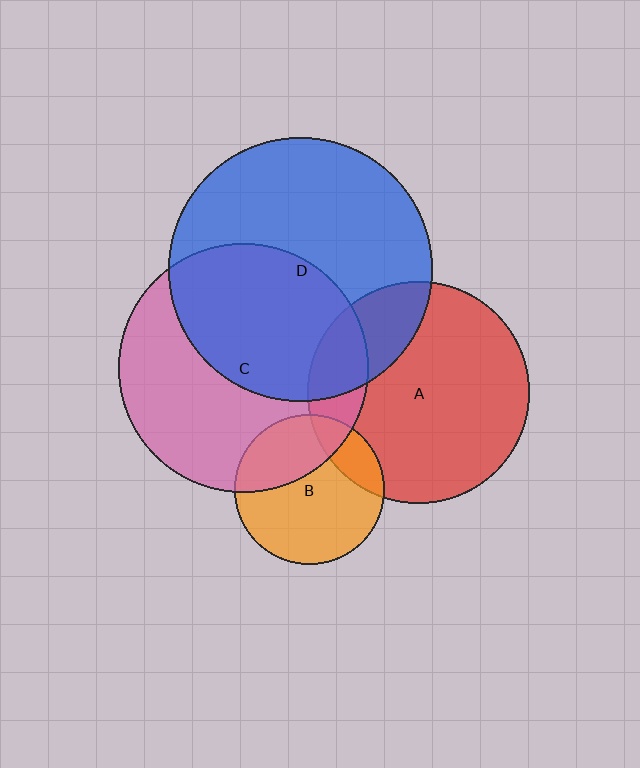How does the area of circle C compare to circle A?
Approximately 1.3 times.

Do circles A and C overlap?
Yes.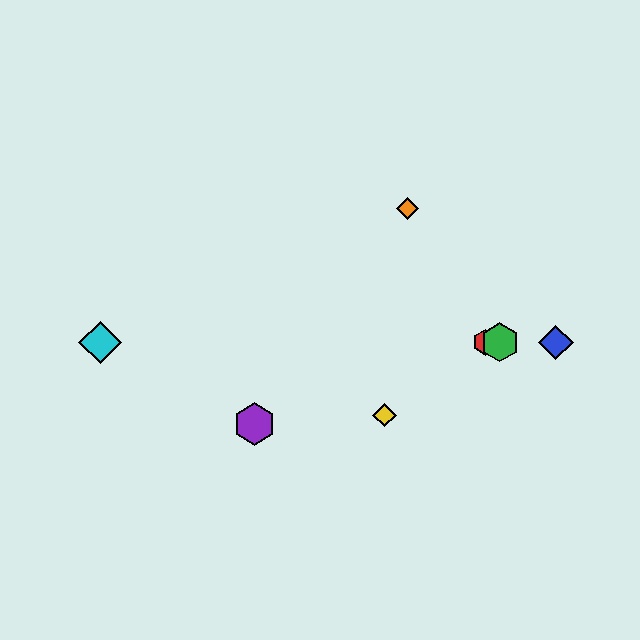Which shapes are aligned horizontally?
The red hexagon, the blue diamond, the green hexagon, the cyan diamond are aligned horizontally.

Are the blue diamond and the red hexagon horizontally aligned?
Yes, both are at y≈342.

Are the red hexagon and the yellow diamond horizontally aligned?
No, the red hexagon is at y≈342 and the yellow diamond is at y≈415.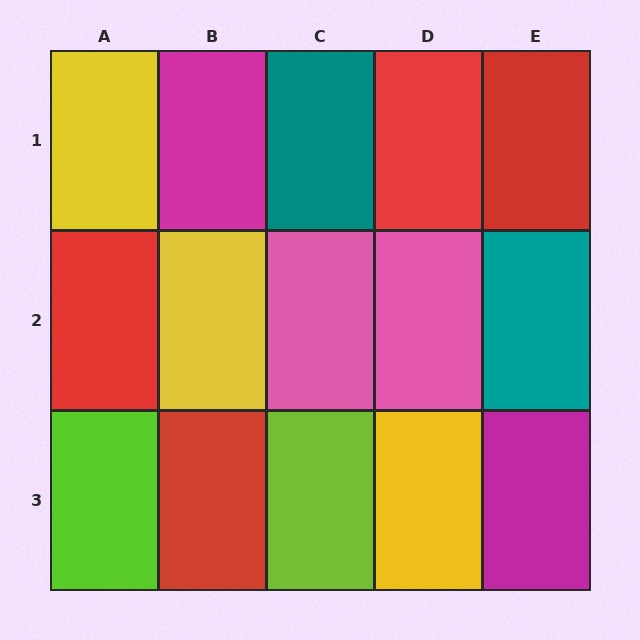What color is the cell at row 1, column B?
Magenta.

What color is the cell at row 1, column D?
Red.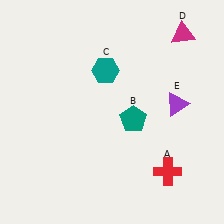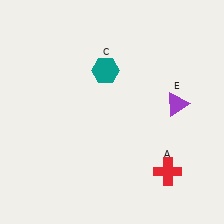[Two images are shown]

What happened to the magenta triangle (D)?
The magenta triangle (D) was removed in Image 2. It was in the top-right area of Image 1.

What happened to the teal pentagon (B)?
The teal pentagon (B) was removed in Image 2. It was in the bottom-right area of Image 1.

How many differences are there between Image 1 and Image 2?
There are 2 differences between the two images.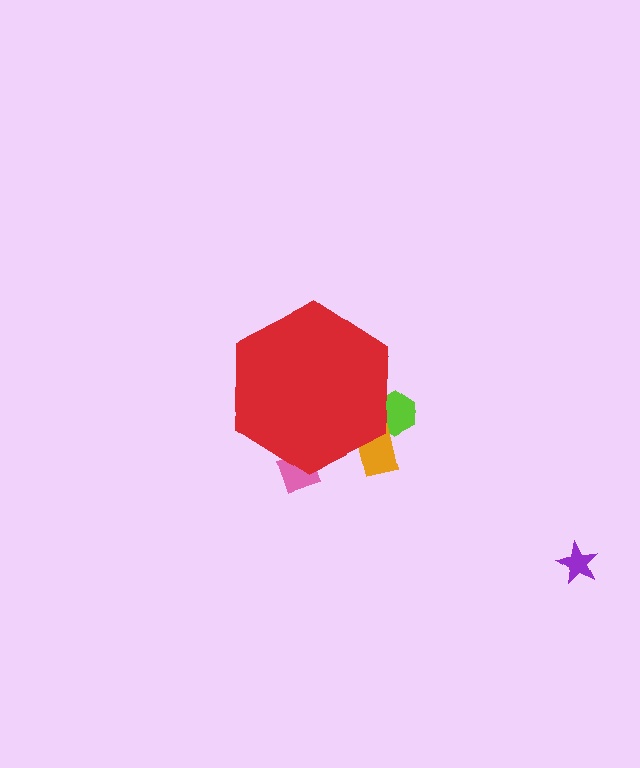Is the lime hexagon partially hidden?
Yes, the lime hexagon is partially hidden behind the red hexagon.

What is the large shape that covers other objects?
A red hexagon.